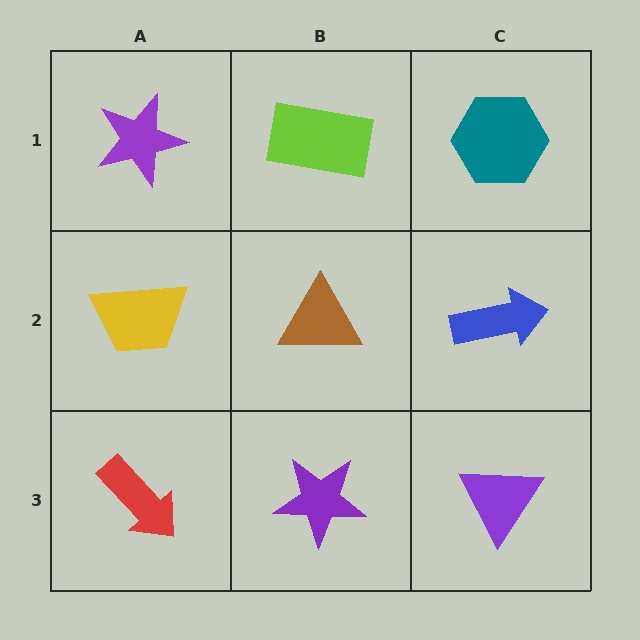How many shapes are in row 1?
3 shapes.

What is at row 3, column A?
A red arrow.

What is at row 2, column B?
A brown triangle.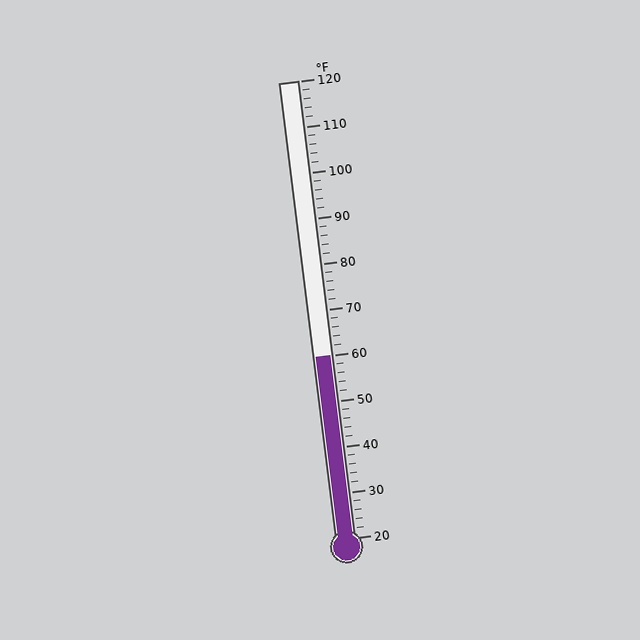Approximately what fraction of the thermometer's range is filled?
The thermometer is filled to approximately 40% of its range.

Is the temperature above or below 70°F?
The temperature is below 70°F.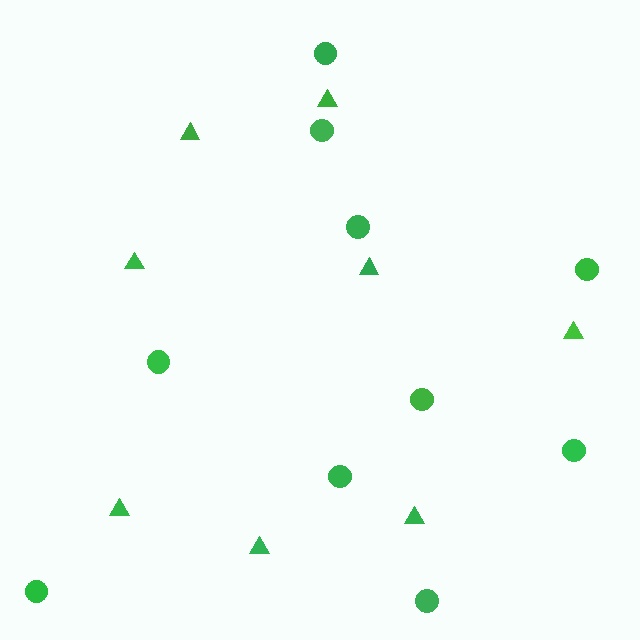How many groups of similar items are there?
There are 2 groups: one group of triangles (8) and one group of circles (10).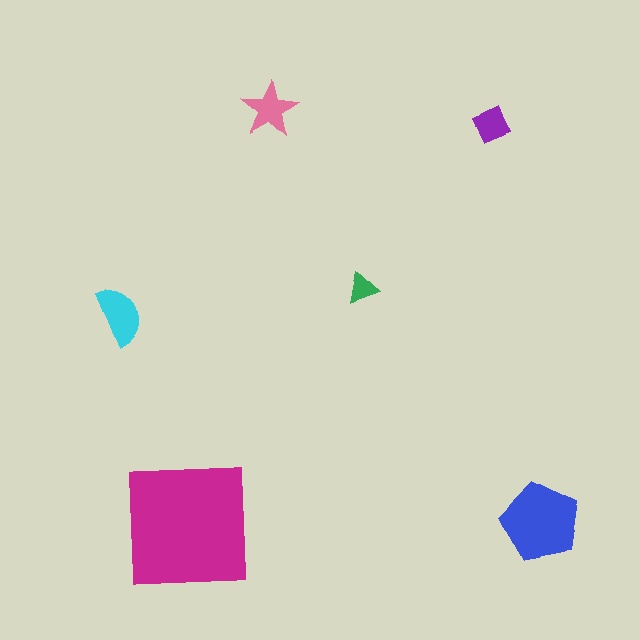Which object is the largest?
The magenta square.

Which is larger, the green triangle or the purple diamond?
The purple diamond.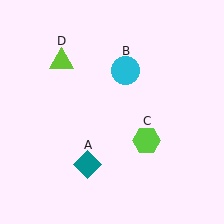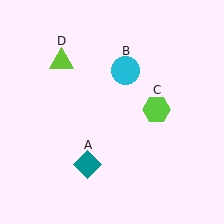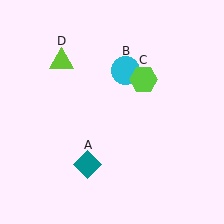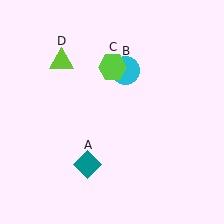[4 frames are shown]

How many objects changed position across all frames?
1 object changed position: lime hexagon (object C).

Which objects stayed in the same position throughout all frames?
Teal diamond (object A) and cyan circle (object B) and lime triangle (object D) remained stationary.